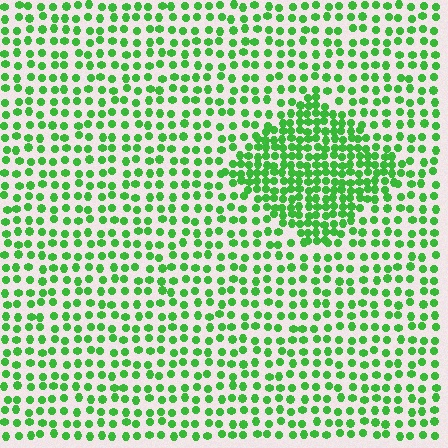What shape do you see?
I see a diamond.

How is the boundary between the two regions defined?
The boundary is defined by a change in element density (approximately 2.0x ratio). All elements are the same color, size, and shape.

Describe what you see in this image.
The image contains small green elements arranged at two different densities. A diamond-shaped region is visible where the elements are more densely packed than the surrounding area.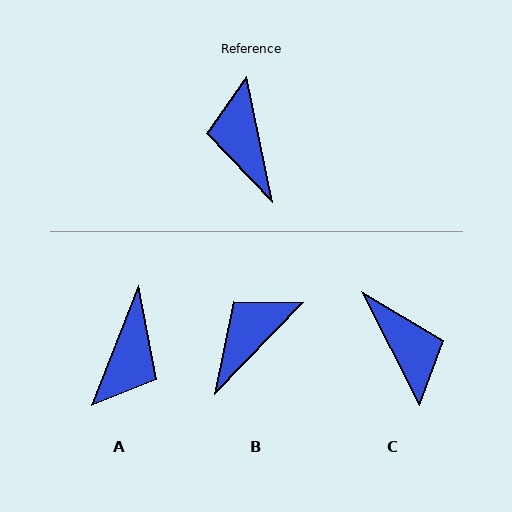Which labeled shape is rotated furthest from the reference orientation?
C, about 165 degrees away.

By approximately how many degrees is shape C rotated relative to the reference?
Approximately 165 degrees clockwise.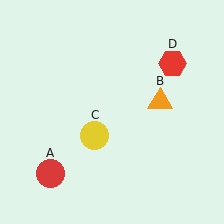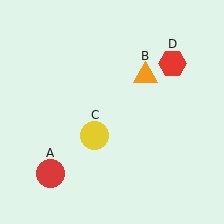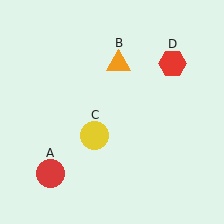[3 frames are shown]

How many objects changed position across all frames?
1 object changed position: orange triangle (object B).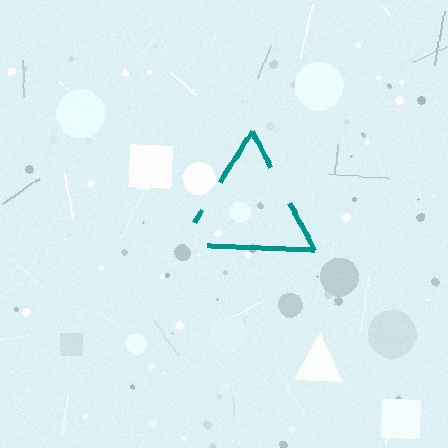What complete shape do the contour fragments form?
The contour fragments form a triangle.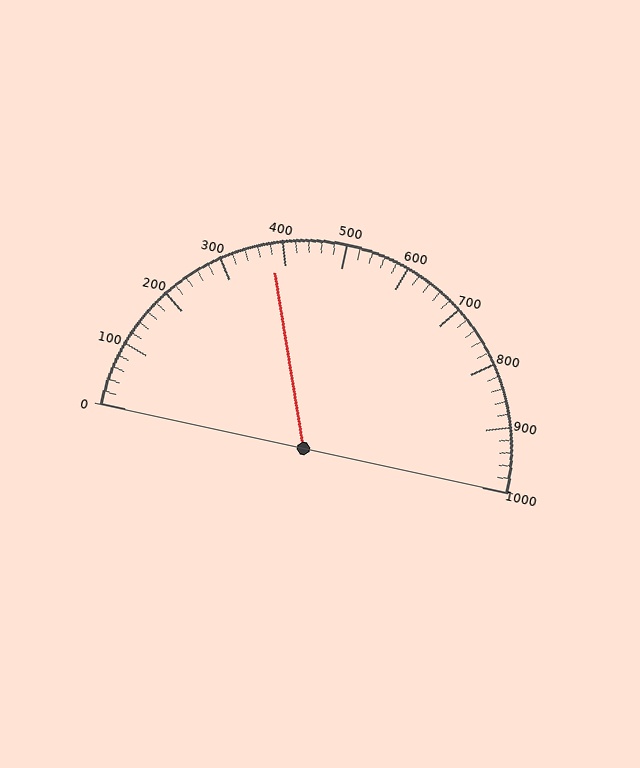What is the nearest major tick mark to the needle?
The nearest major tick mark is 400.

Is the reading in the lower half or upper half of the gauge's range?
The reading is in the lower half of the range (0 to 1000).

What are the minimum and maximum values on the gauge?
The gauge ranges from 0 to 1000.